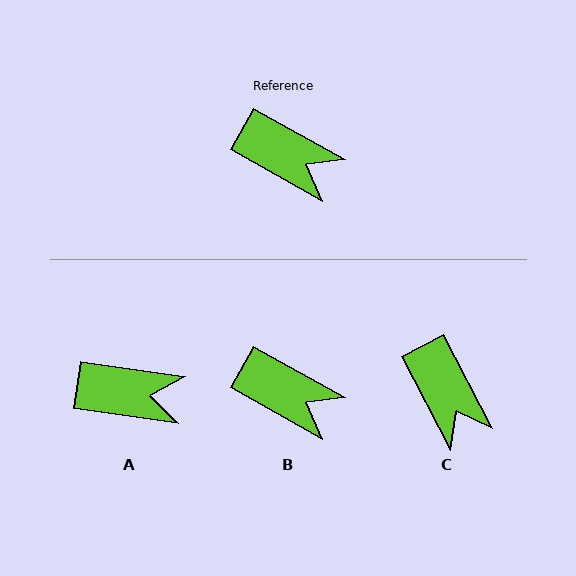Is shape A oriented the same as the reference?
No, it is off by about 21 degrees.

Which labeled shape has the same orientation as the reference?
B.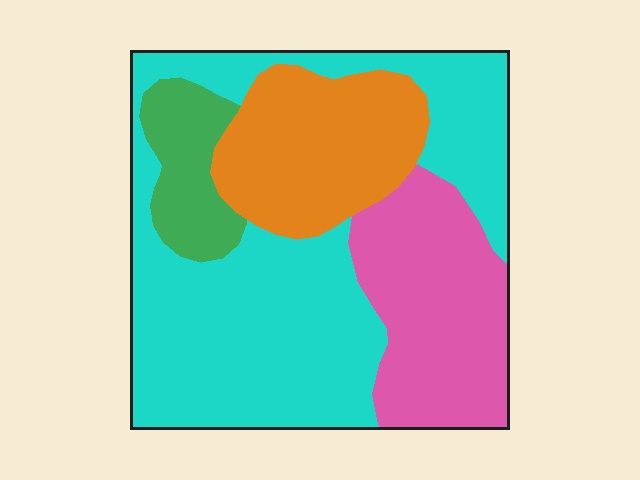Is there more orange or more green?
Orange.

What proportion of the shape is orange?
Orange covers around 20% of the shape.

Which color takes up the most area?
Cyan, at roughly 50%.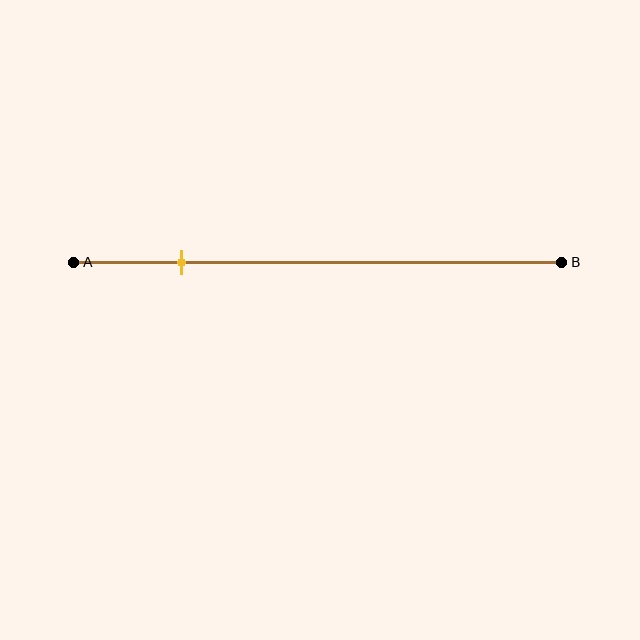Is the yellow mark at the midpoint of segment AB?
No, the mark is at about 20% from A, not at the 50% midpoint.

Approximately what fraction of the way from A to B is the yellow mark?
The yellow mark is approximately 20% of the way from A to B.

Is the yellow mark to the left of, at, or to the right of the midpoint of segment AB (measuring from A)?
The yellow mark is to the left of the midpoint of segment AB.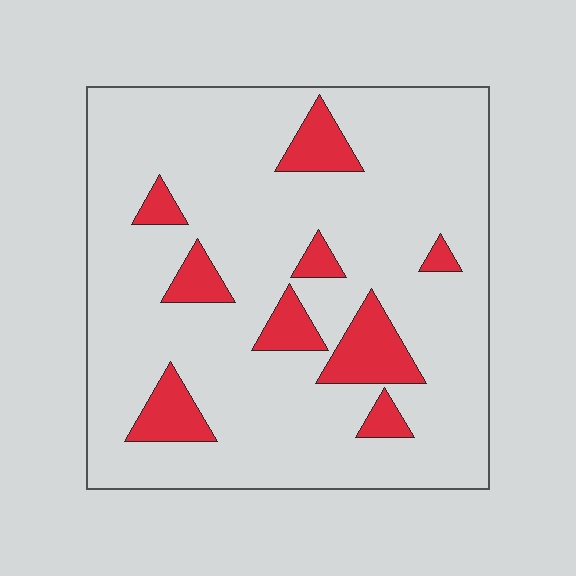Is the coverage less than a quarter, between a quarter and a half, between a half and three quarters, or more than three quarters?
Less than a quarter.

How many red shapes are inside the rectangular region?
9.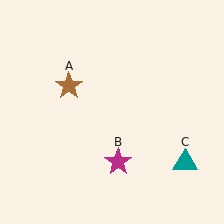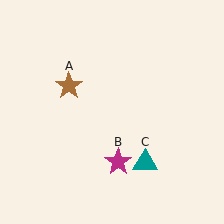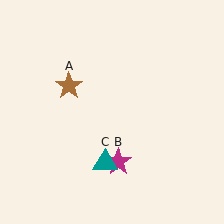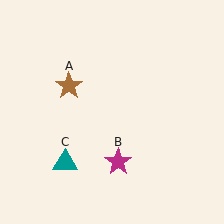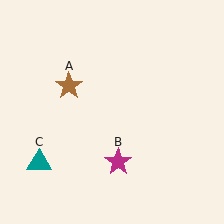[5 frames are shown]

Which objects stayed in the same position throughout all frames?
Brown star (object A) and magenta star (object B) remained stationary.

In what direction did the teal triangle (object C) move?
The teal triangle (object C) moved left.